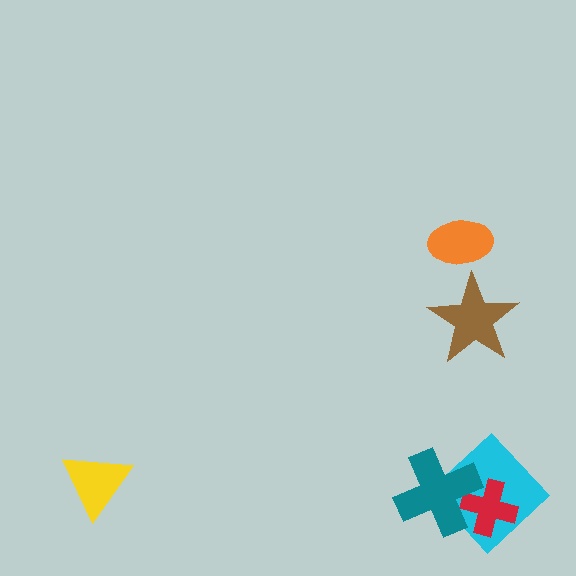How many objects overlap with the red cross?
2 objects overlap with the red cross.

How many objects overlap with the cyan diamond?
2 objects overlap with the cyan diamond.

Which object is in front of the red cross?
The teal cross is in front of the red cross.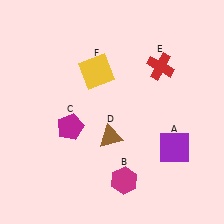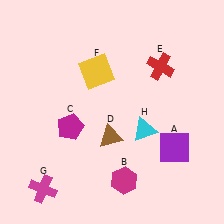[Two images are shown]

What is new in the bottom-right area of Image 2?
A cyan triangle (H) was added in the bottom-right area of Image 2.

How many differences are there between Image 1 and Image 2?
There are 2 differences between the two images.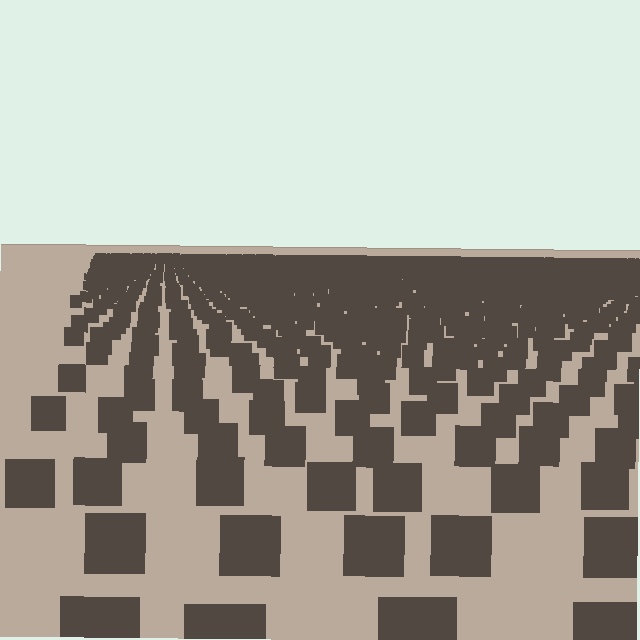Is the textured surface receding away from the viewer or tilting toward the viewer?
The surface is receding away from the viewer. Texture elements get smaller and denser toward the top.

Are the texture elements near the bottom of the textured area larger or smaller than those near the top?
Larger. Near the bottom, elements are closer to the viewer and appear at a bigger on-screen size.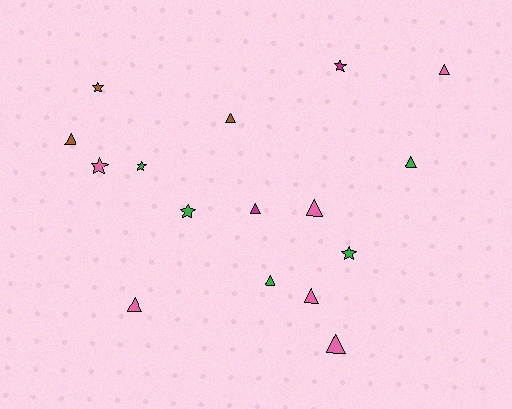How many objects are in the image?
There are 16 objects.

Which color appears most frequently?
Pink, with 6 objects.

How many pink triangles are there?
There are 5 pink triangles.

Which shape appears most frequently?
Triangle, with 10 objects.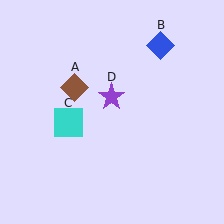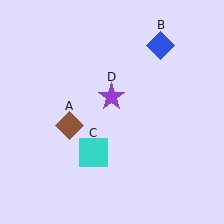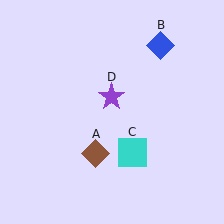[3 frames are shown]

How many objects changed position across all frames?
2 objects changed position: brown diamond (object A), cyan square (object C).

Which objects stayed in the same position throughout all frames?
Blue diamond (object B) and purple star (object D) remained stationary.